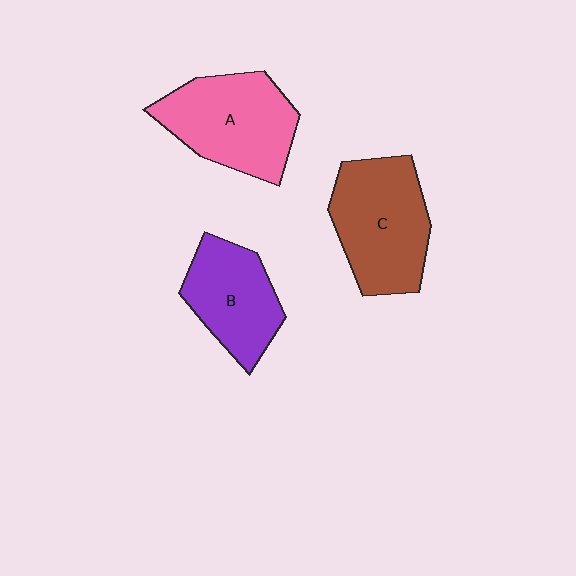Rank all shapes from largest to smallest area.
From largest to smallest: C (brown), A (pink), B (purple).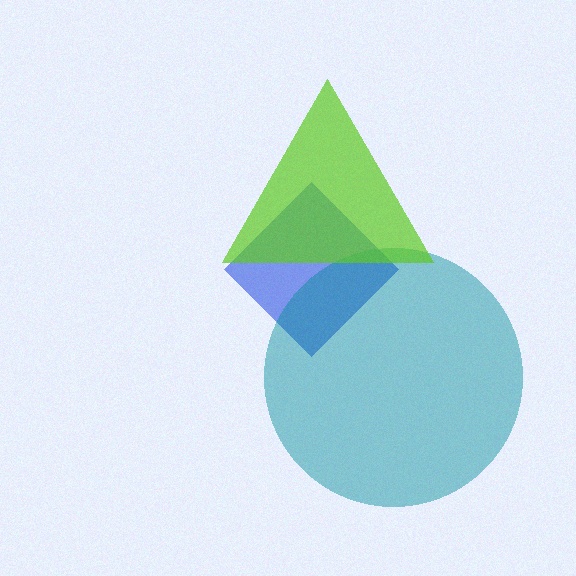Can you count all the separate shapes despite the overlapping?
Yes, there are 3 separate shapes.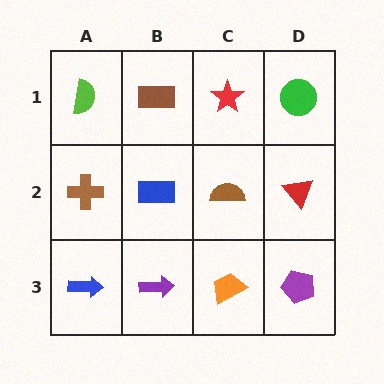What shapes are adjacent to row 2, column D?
A green circle (row 1, column D), a purple pentagon (row 3, column D), a brown semicircle (row 2, column C).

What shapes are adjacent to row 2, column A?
A lime semicircle (row 1, column A), a blue arrow (row 3, column A), a blue rectangle (row 2, column B).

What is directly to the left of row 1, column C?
A brown rectangle.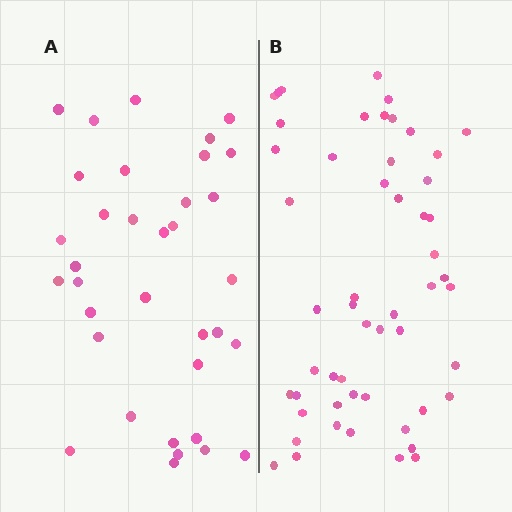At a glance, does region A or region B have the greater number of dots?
Region B (the right region) has more dots.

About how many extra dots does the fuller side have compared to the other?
Region B has approximately 20 more dots than region A.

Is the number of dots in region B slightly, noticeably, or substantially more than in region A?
Region B has substantially more. The ratio is roughly 1.5 to 1.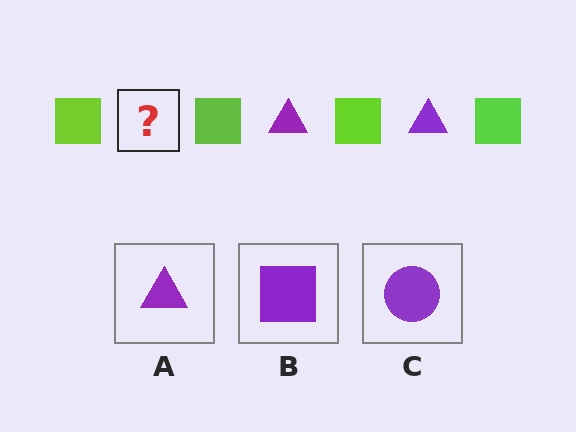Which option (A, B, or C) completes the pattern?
A.